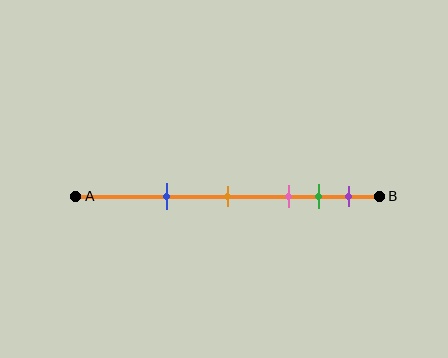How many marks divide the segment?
There are 5 marks dividing the segment.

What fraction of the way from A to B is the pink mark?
The pink mark is approximately 70% (0.7) of the way from A to B.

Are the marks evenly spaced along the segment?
No, the marks are not evenly spaced.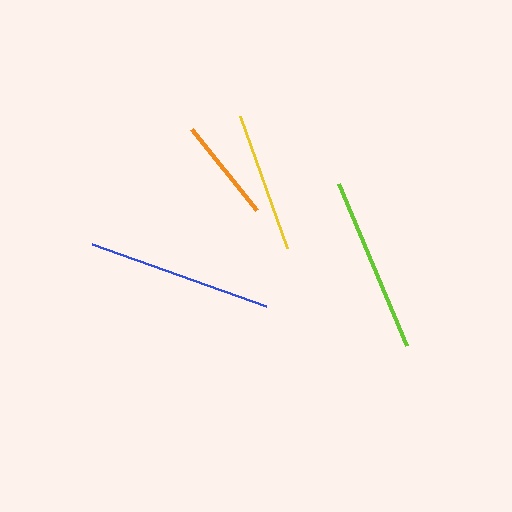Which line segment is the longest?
The blue line is the longest at approximately 185 pixels.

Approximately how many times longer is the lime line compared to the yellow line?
The lime line is approximately 1.3 times the length of the yellow line.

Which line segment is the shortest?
The orange line is the shortest at approximately 104 pixels.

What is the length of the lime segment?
The lime segment is approximately 175 pixels long.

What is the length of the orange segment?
The orange segment is approximately 104 pixels long.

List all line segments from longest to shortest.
From longest to shortest: blue, lime, yellow, orange.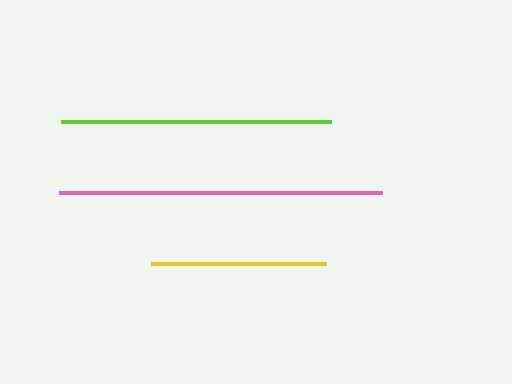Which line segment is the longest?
The pink line is the longest at approximately 323 pixels.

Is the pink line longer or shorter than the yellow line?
The pink line is longer than the yellow line.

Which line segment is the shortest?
The yellow line is the shortest at approximately 176 pixels.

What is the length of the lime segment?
The lime segment is approximately 270 pixels long.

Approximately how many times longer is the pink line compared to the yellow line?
The pink line is approximately 1.8 times the length of the yellow line.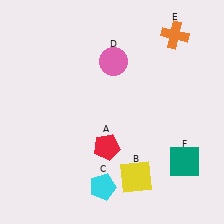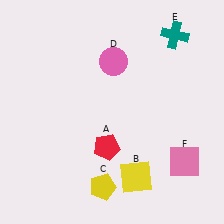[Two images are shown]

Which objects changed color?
C changed from cyan to yellow. E changed from orange to teal. F changed from teal to pink.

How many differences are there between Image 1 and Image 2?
There are 3 differences between the two images.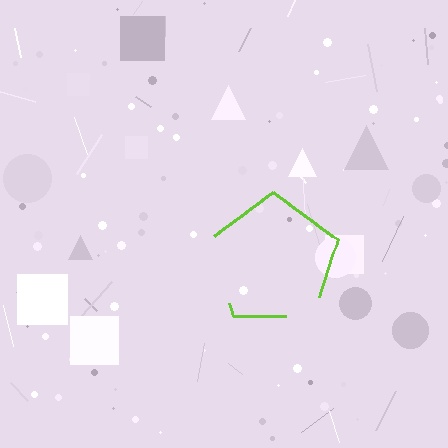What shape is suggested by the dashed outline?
The dashed outline suggests a pentagon.